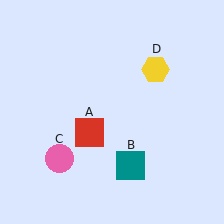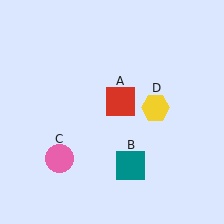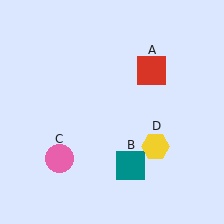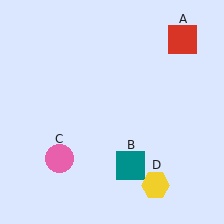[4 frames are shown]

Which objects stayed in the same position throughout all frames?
Teal square (object B) and pink circle (object C) remained stationary.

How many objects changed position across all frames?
2 objects changed position: red square (object A), yellow hexagon (object D).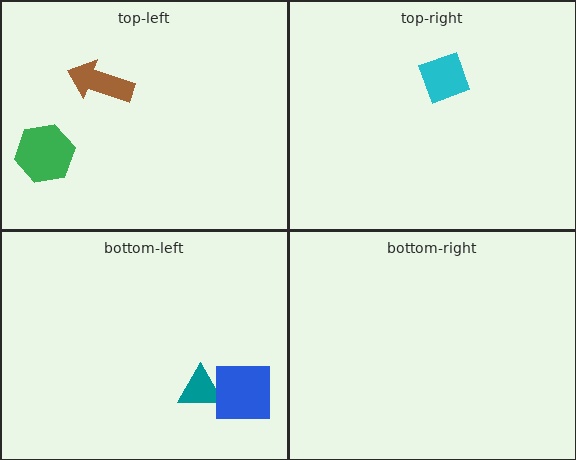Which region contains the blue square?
The bottom-left region.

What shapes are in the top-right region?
The cyan diamond.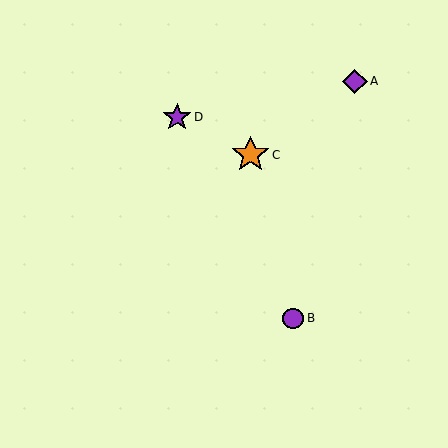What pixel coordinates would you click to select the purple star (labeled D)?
Click at (177, 117) to select the purple star D.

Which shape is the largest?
The orange star (labeled C) is the largest.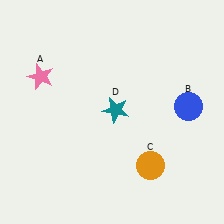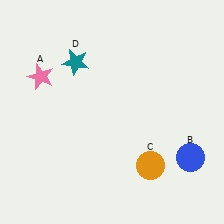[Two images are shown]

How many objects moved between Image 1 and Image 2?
2 objects moved between the two images.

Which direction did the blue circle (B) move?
The blue circle (B) moved down.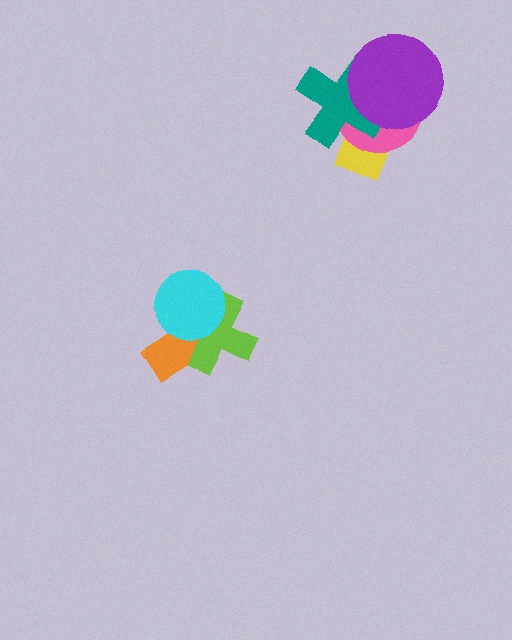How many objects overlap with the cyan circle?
2 objects overlap with the cyan circle.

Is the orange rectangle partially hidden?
Yes, it is partially covered by another shape.